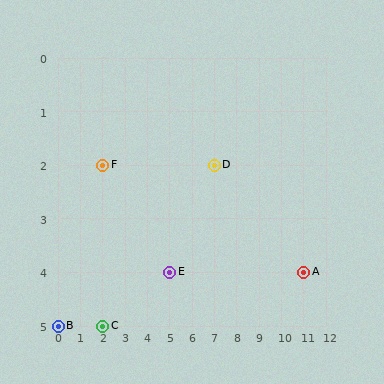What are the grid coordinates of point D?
Point D is at grid coordinates (7, 2).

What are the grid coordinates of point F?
Point F is at grid coordinates (2, 2).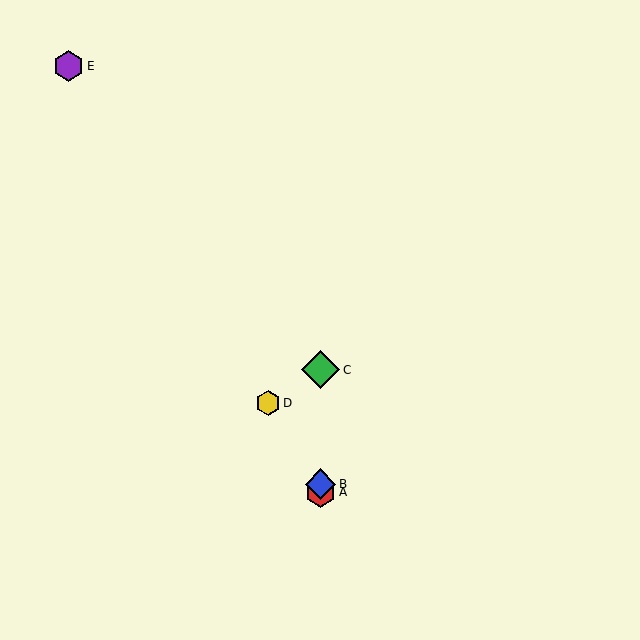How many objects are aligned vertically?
3 objects (A, B, C) are aligned vertically.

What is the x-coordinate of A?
Object A is at x≈321.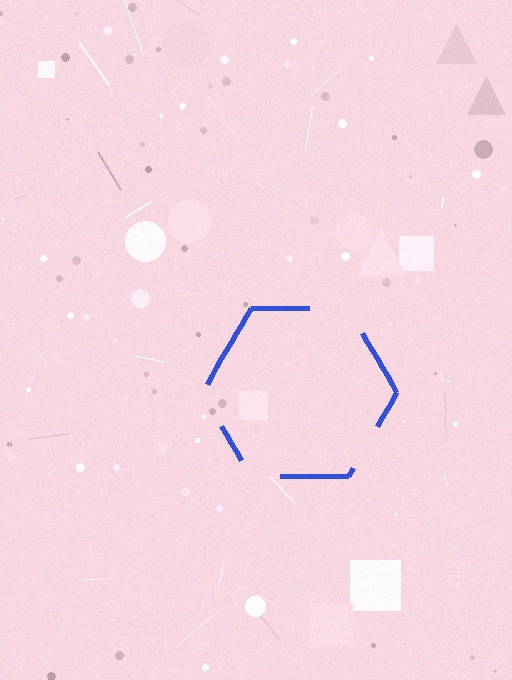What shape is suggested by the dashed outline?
The dashed outline suggests a hexagon.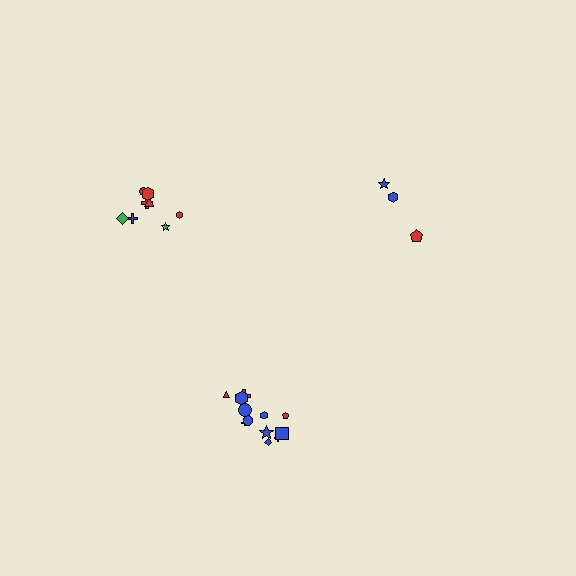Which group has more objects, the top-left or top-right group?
The top-left group.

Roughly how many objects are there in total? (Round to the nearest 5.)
Roughly 25 objects in total.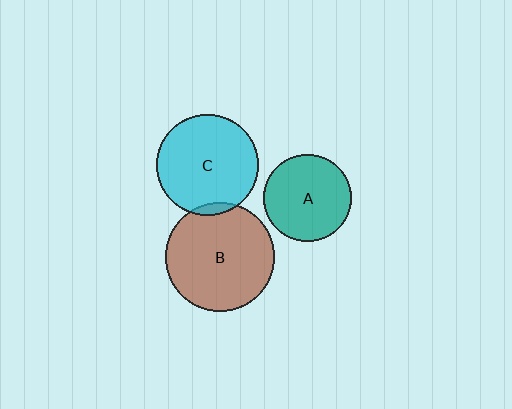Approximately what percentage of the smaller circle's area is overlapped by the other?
Approximately 5%.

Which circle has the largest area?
Circle B (brown).